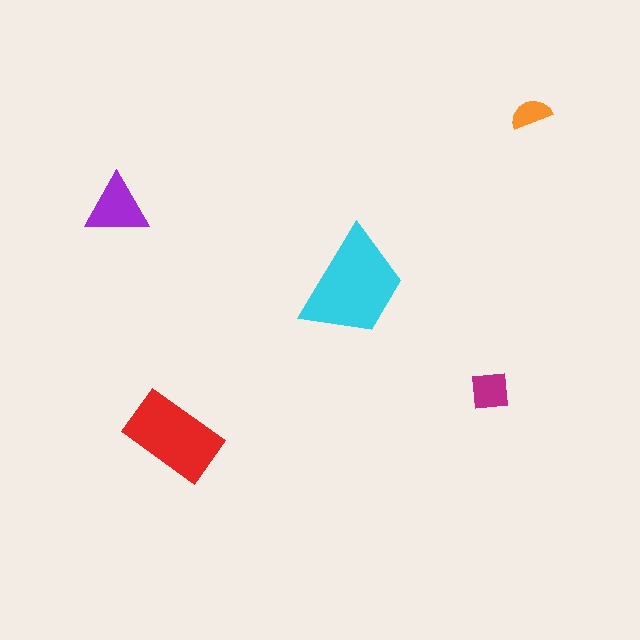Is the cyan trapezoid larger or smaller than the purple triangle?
Larger.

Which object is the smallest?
The orange semicircle.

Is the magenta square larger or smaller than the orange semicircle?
Larger.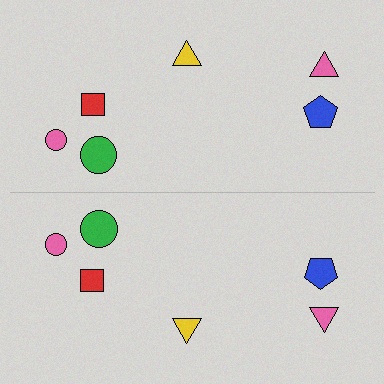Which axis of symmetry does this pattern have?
The pattern has a horizontal axis of symmetry running through the center of the image.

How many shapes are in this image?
There are 12 shapes in this image.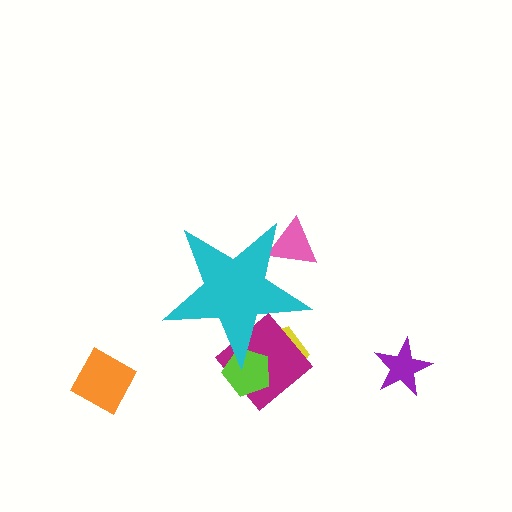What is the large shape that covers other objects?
A cyan star.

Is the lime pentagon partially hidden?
Yes, the lime pentagon is partially hidden behind the cyan star.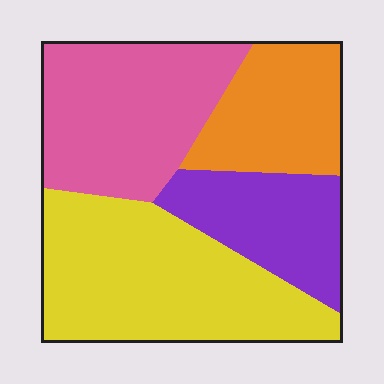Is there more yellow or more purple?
Yellow.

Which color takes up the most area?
Yellow, at roughly 35%.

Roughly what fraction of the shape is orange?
Orange covers around 20% of the shape.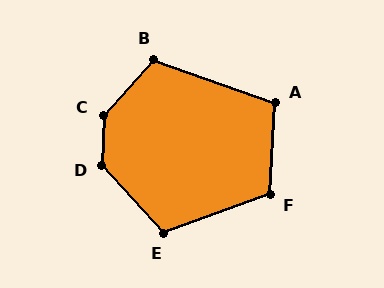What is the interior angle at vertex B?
Approximately 112 degrees (obtuse).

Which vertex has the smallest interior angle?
A, at approximately 106 degrees.